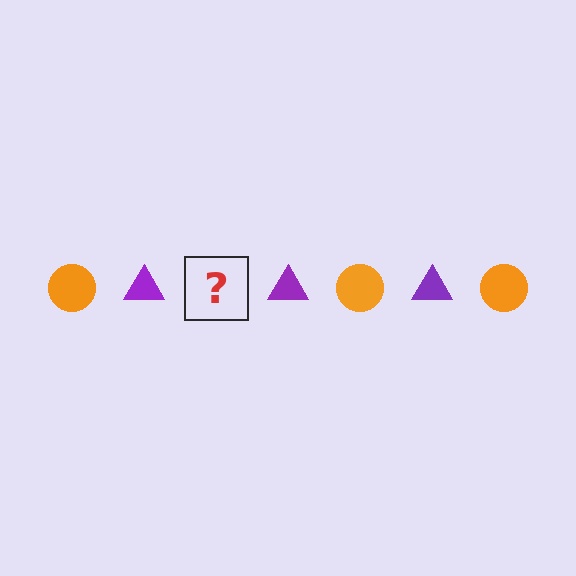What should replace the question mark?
The question mark should be replaced with an orange circle.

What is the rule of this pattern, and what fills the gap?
The rule is that the pattern alternates between orange circle and purple triangle. The gap should be filled with an orange circle.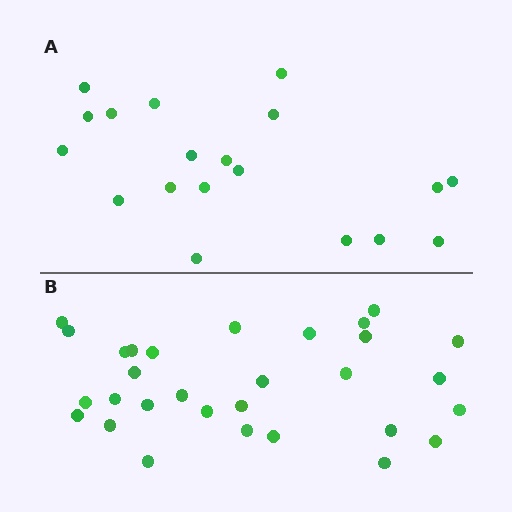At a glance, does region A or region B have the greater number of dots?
Region B (the bottom region) has more dots.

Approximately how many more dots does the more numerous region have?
Region B has roughly 12 or so more dots than region A.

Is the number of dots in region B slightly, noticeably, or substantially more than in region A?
Region B has substantially more. The ratio is roughly 1.6 to 1.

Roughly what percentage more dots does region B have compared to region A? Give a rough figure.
About 60% more.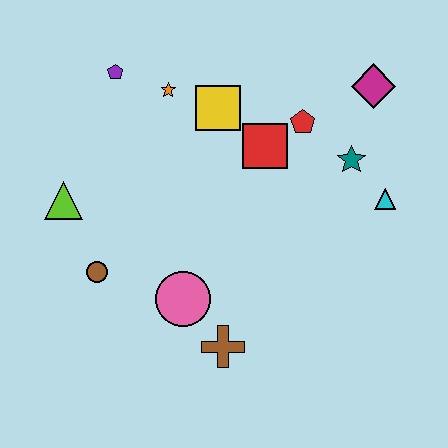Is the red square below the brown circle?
No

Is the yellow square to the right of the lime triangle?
Yes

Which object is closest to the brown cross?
The pink circle is closest to the brown cross.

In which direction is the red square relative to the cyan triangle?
The red square is to the left of the cyan triangle.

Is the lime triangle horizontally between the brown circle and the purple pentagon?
No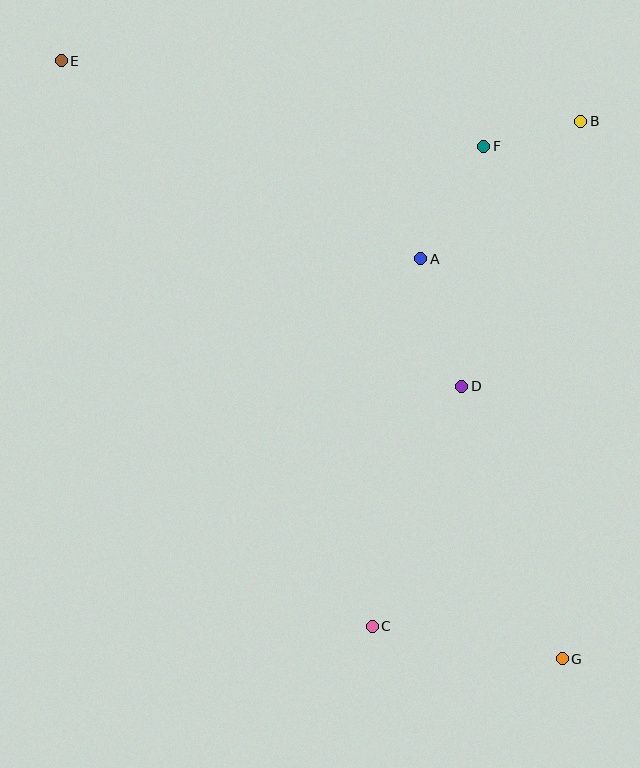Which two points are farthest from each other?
Points E and G are farthest from each other.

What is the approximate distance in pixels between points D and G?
The distance between D and G is approximately 290 pixels.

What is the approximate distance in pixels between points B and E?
The distance between B and E is approximately 523 pixels.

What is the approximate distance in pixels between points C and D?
The distance between C and D is approximately 256 pixels.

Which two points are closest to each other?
Points B and F are closest to each other.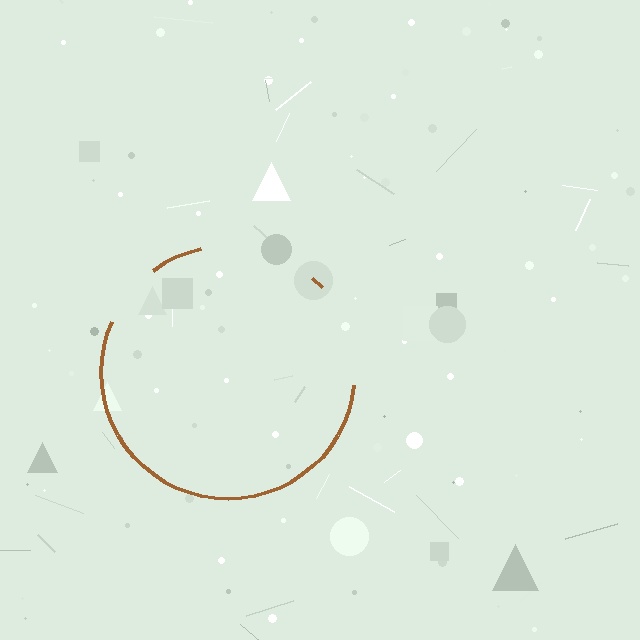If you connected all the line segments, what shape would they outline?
They would outline a circle.